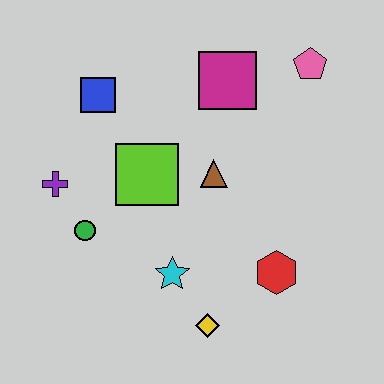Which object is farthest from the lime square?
The pink pentagon is farthest from the lime square.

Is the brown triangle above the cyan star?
Yes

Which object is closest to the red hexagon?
The yellow diamond is closest to the red hexagon.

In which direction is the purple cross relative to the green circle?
The purple cross is above the green circle.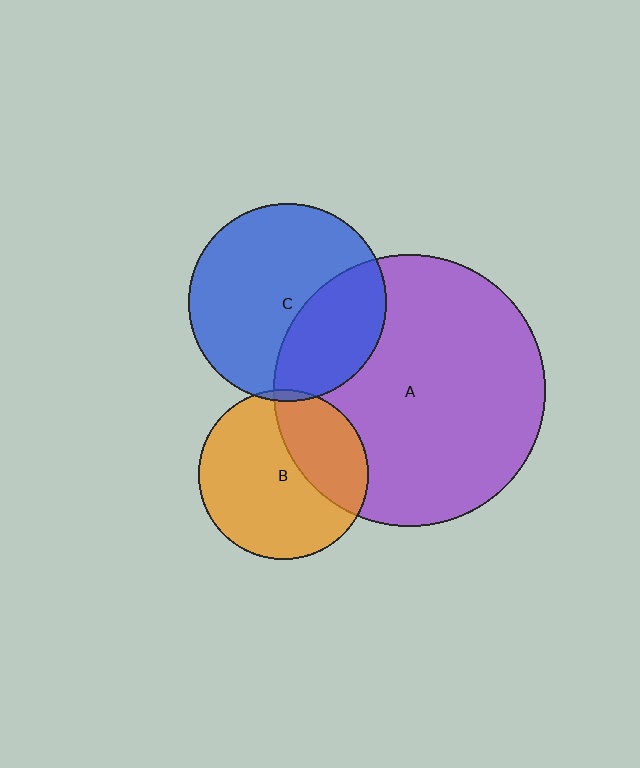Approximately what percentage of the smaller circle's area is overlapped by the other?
Approximately 35%.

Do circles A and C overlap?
Yes.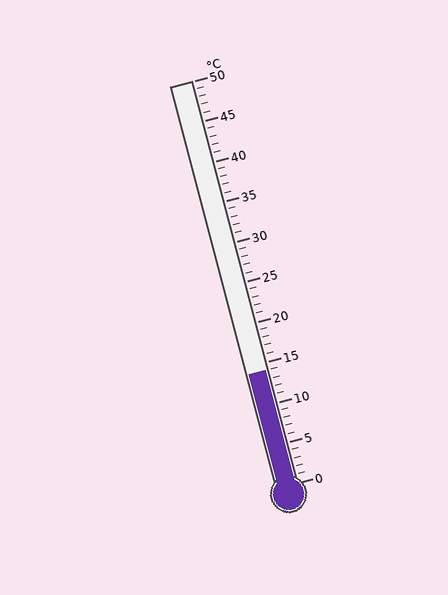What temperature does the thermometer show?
The thermometer shows approximately 14°C.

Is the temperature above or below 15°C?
The temperature is below 15°C.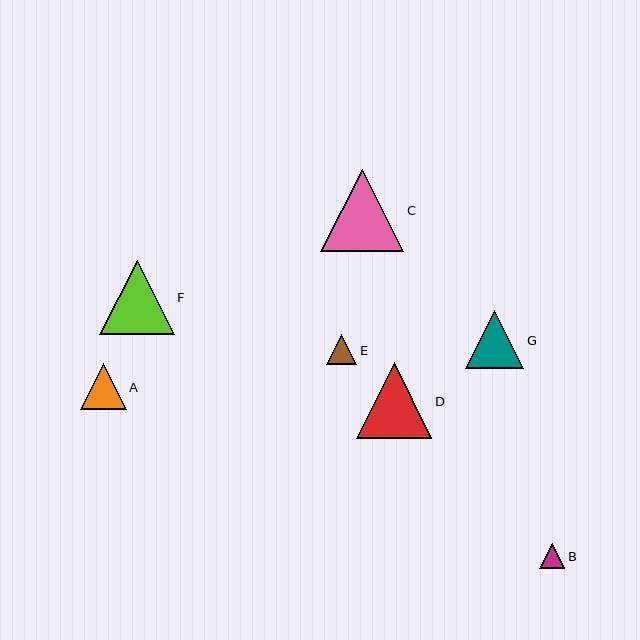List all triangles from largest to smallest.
From largest to smallest: C, D, F, G, A, E, B.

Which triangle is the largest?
Triangle C is the largest with a size of approximately 83 pixels.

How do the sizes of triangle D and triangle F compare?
Triangle D and triangle F are approximately the same size.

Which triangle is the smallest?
Triangle B is the smallest with a size of approximately 25 pixels.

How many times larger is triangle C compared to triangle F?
Triangle C is approximately 1.1 times the size of triangle F.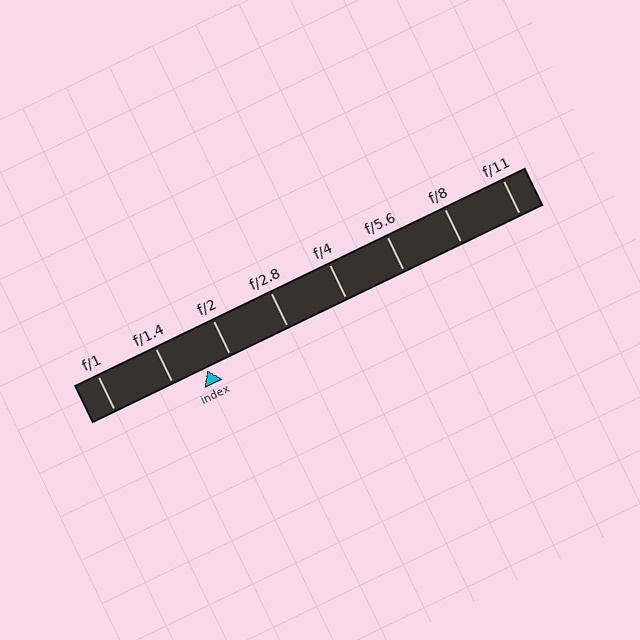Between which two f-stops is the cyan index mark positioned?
The index mark is between f/1.4 and f/2.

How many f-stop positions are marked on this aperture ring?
There are 8 f-stop positions marked.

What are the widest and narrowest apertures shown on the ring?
The widest aperture shown is f/1 and the narrowest is f/11.